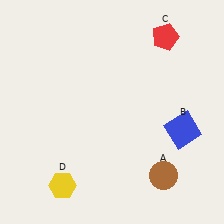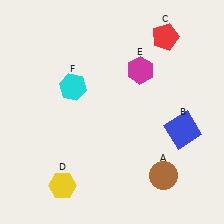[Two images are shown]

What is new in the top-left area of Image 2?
A cyan hexagon (F) was added in the top-left area of Image 2.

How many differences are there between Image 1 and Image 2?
There are 2 differences between the two images.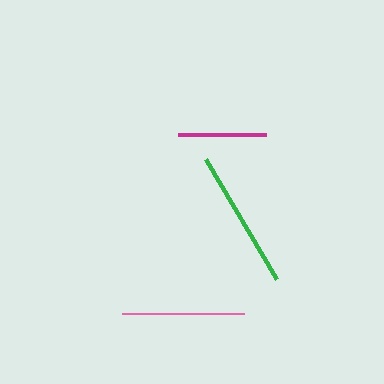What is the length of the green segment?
The green segment is approximately 139 pixels long.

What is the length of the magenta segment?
The magenta segment is approximately 87 pixels long.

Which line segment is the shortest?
The magenta line is the shortest at approximately 87 pixels.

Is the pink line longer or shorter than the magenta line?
The pink line is longer than the magenta line.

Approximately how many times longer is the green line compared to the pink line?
The green line is approximately 1.1 times the length of the pink line.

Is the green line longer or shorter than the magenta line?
The green line is longer than the magenta line.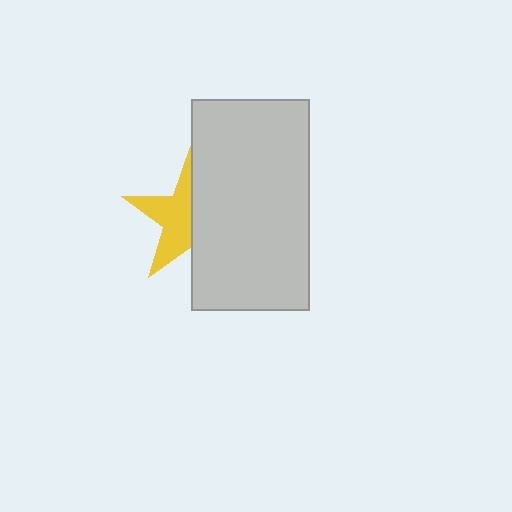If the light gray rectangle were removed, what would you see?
You would see the complete yellow star.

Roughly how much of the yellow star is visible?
About half of it is visible (roughly 51%).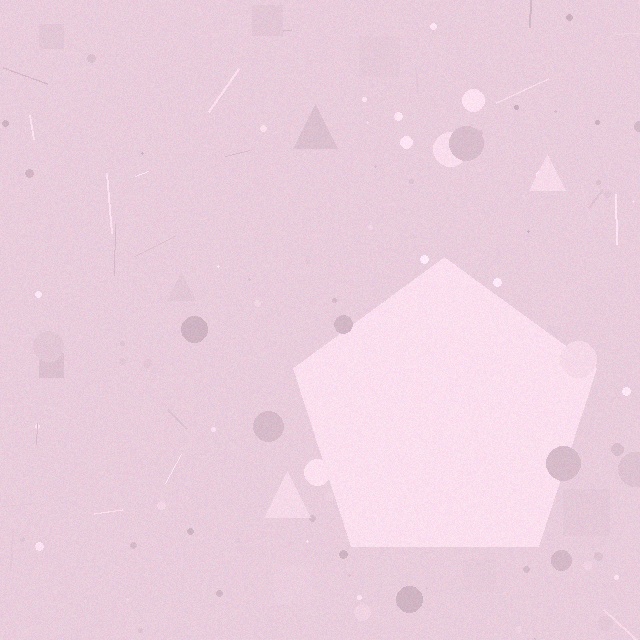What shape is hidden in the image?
A pentagon is hidden in the image.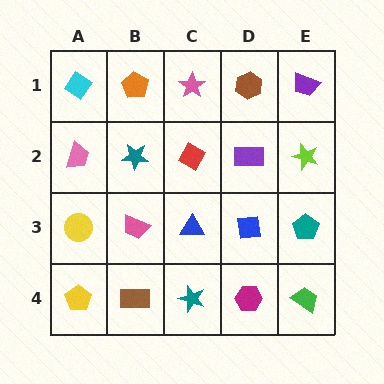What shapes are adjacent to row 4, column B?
A pink trapezoid (row 3, column B), a yellow pentagon (row 4, column A), a teal star (row 4, column C).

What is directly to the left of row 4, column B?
A yellow pentagon.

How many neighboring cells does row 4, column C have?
3.